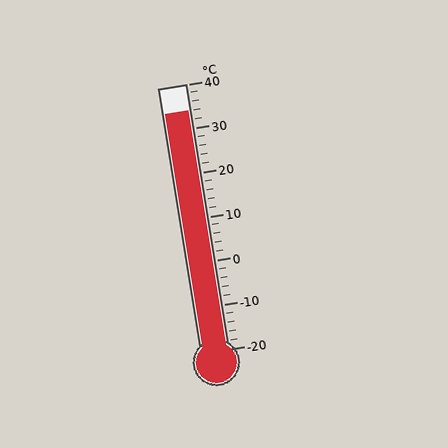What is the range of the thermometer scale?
The thermometer scale ranges from -20°C to 40°C.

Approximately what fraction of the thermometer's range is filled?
The thermometer is filled to approximately 90% of its range.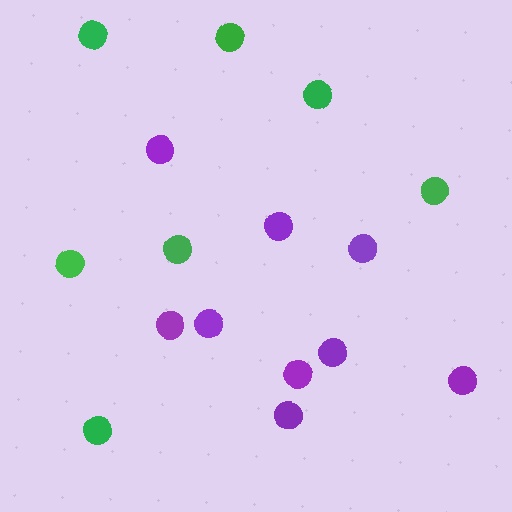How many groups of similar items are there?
There are 2 groups: one group of green circles (7) and one group of purple circles (9).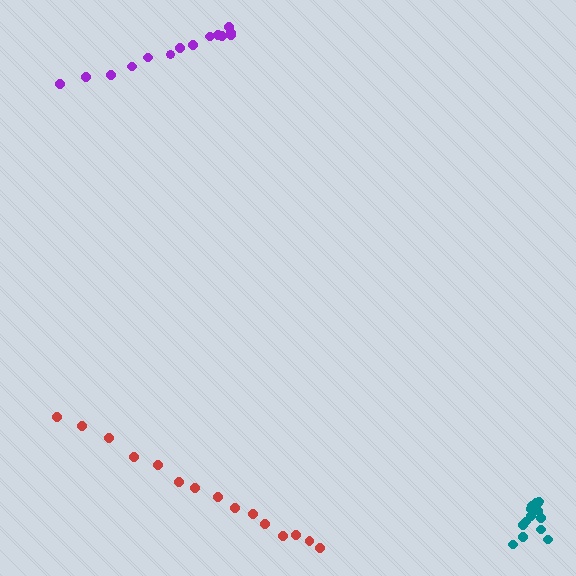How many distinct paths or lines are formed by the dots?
There are 3 distinct paths.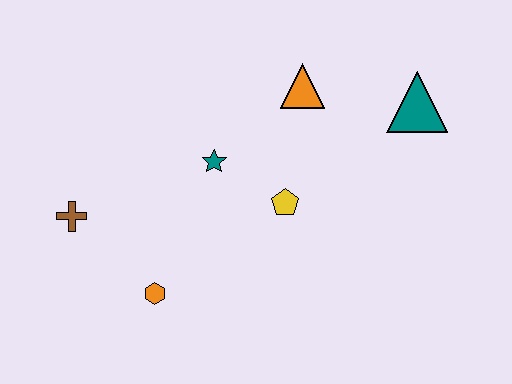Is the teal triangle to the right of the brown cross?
Yes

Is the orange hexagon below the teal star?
Yes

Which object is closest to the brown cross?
The orange hexagon is closest to the brown cross.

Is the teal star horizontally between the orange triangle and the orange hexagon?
Yes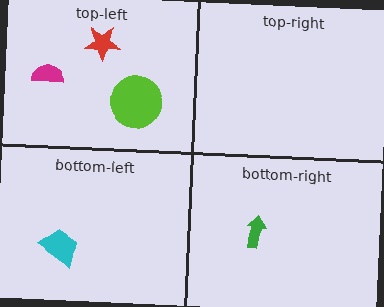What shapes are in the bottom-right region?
The green arrow.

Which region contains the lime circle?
The top-left region.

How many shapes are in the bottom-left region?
1.